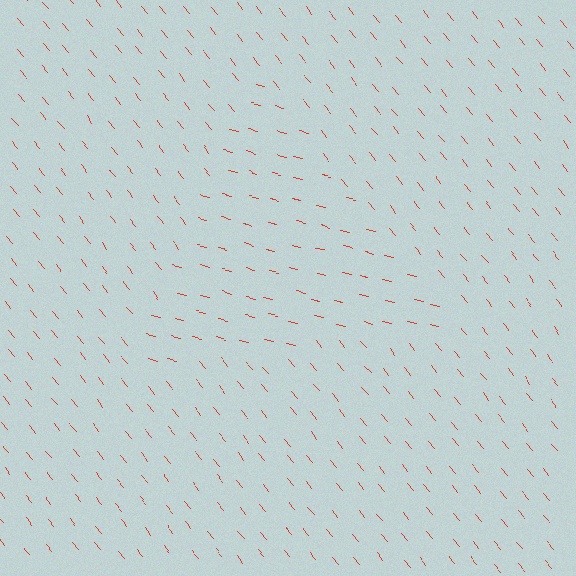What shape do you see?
I see a triangle.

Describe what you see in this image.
The image is filled with small red line segments. A triangle region in the image has lines oriented differently from the surrounding lines, creating a visible texture boundary.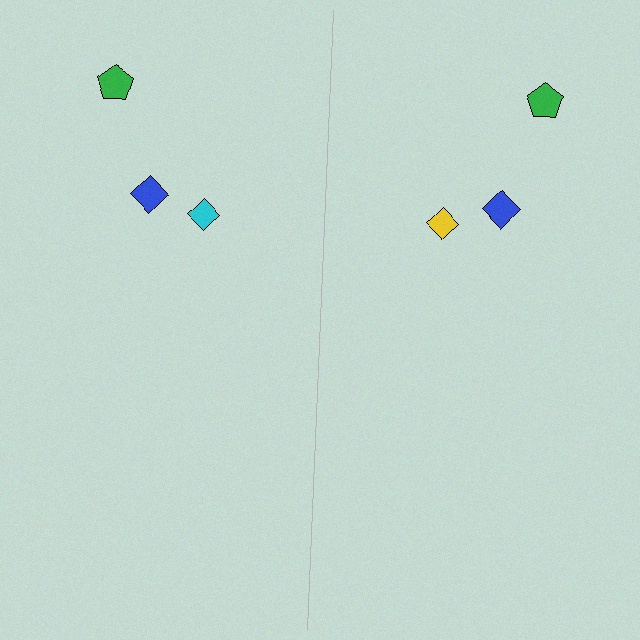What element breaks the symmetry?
The yellow diamond on the right side breaks the symmetry — its mirror counterpart is cyan.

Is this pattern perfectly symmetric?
No, the pattern is not perfectly symmetric. The yellow diamond on the right side breaks the symmetry — its mirror counterpart is cyan.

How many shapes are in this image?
There are 6 shapes in this image.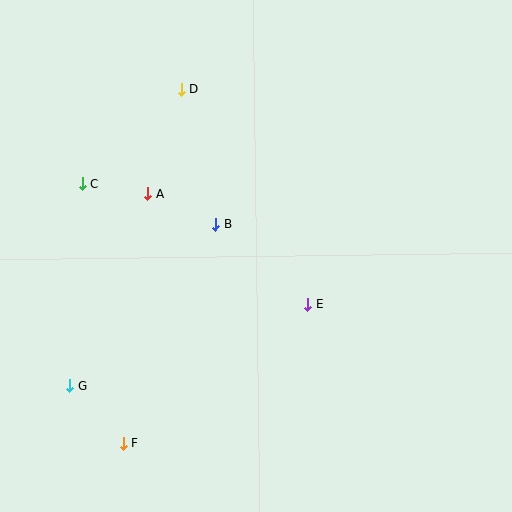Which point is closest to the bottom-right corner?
Point E is closest to the bottom-right corner.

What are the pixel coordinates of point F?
Point F is at (124, 443).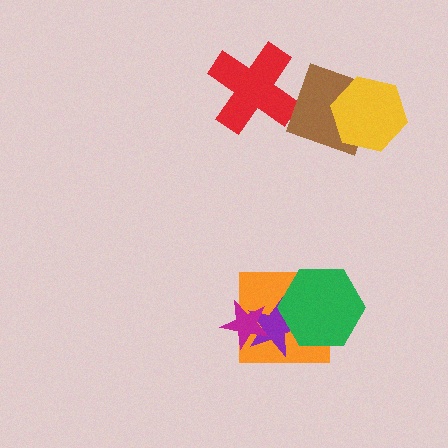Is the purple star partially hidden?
Yes, it is partially covered by another shape.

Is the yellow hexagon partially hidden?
No, no other shape covers it.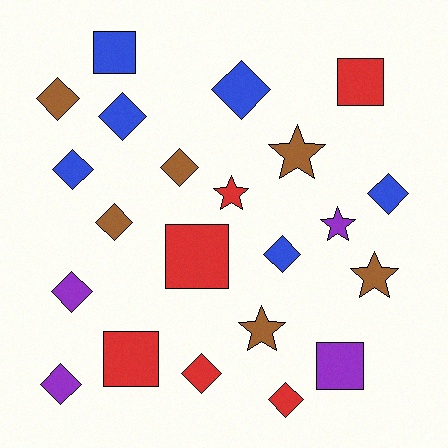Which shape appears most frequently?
Diamond, with 12 objects.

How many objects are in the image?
There are 22 objects.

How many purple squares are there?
There is 1 purple square.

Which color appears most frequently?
Red, with 6 objects.